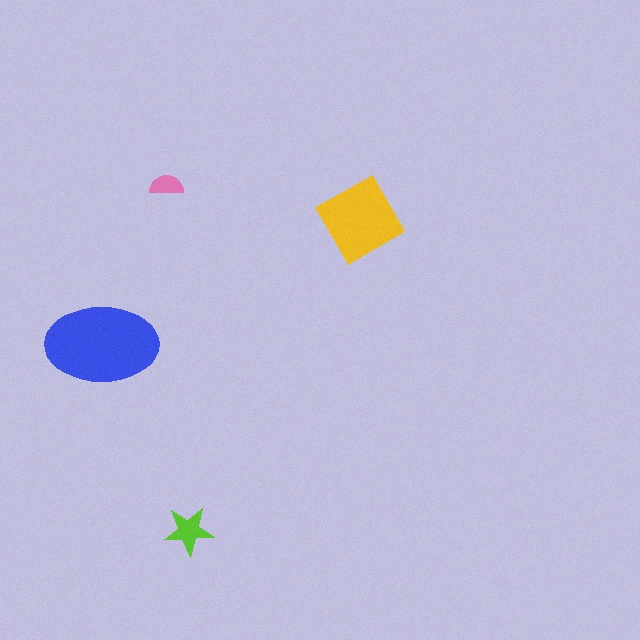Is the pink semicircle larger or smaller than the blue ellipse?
Smaller.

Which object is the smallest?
The pink semicircle.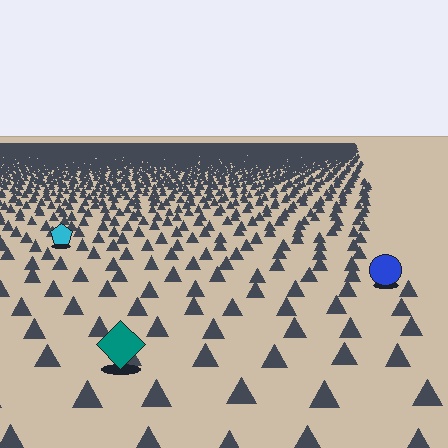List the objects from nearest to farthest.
From nearest to farthest: the teal diamond, the blue circle, the cyan pentagon.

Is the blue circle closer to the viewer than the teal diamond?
No. The teal diamond is closer — you can tell from the texture gradient: the ground texture is coarser near it.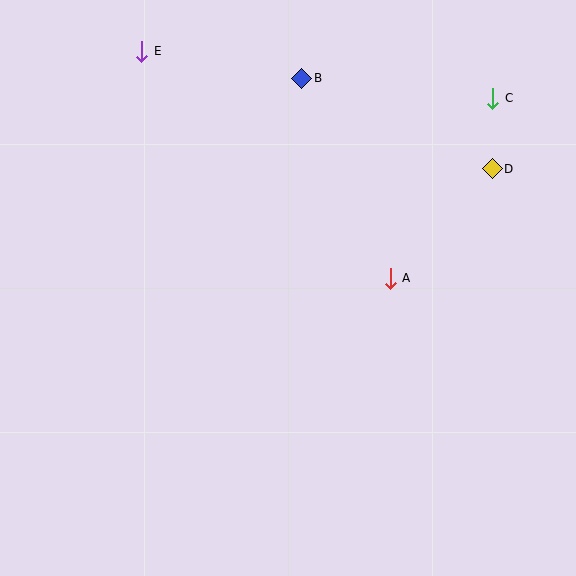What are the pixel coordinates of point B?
Point B is at (302, 78).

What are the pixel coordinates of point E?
Point E is at (142, 51).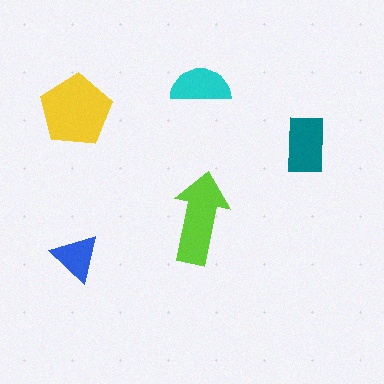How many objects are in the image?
There are 5 objects in the image.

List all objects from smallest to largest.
The blue triangle, the cyan semicircle, the teal rectangle, the lime arrow, the yellow pentagon.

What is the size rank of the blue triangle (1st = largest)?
5th.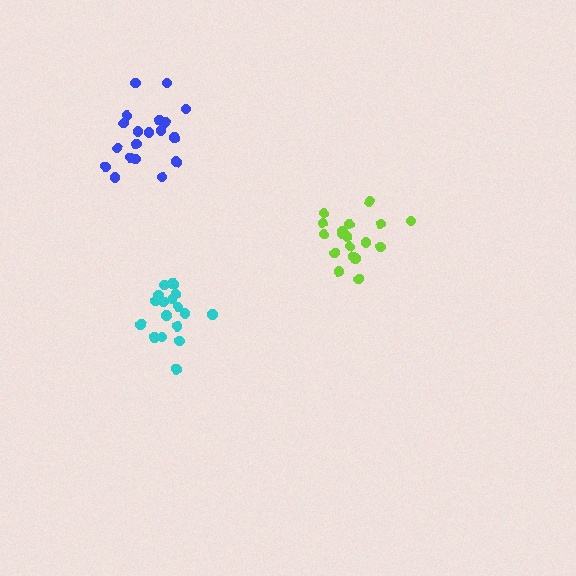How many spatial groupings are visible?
There are 3 spatial groupings.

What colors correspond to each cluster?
The clusters are colored: lime, cyan, blue.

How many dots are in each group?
Group 1: 18 dots, Group 2: 18 dots, Group 3: 19 dots (55 total).